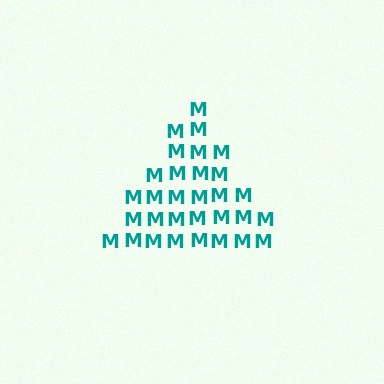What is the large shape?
The large shape is a triangle.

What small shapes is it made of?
It is made of small letter M's.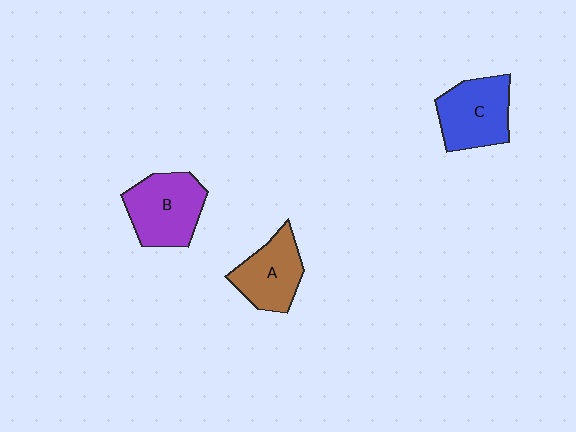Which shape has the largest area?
Shape B (purple).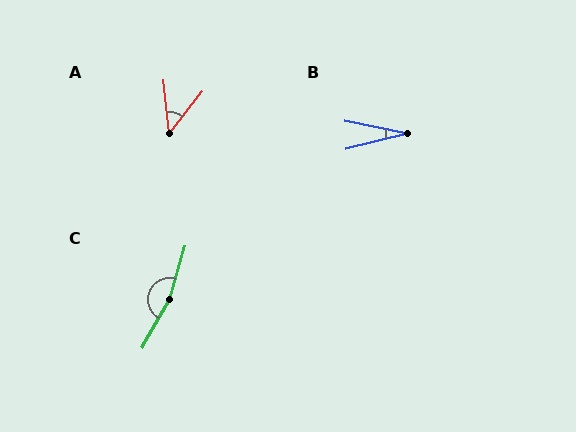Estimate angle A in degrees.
Approximately 44 degrees.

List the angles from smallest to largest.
B (25°), A (44°), C (167°).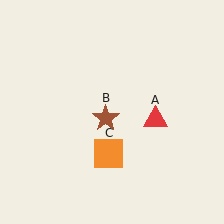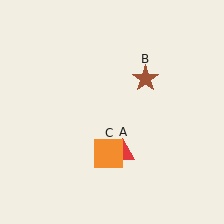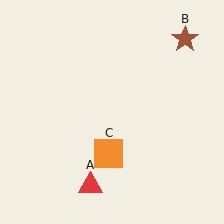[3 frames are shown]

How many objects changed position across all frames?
2 objects changed position: red triangle (object A), brown star (object B).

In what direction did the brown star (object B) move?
The brown star (object B) moved up and to the right.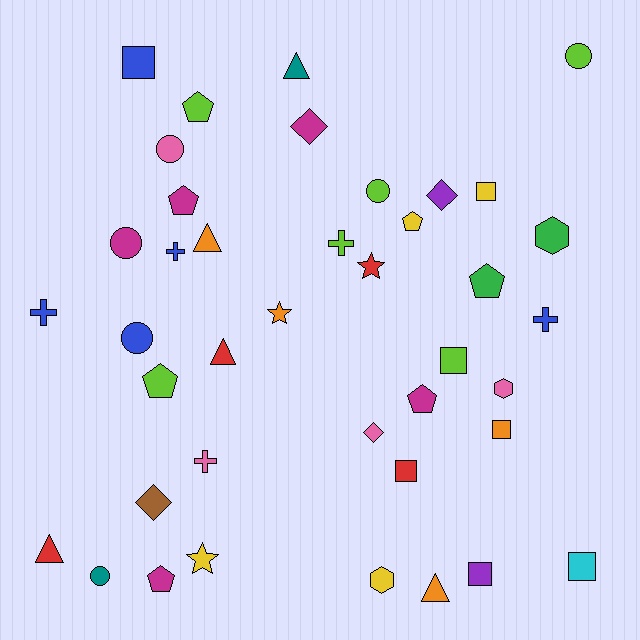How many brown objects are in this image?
There is 1 brown object.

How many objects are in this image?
There are 40 objects.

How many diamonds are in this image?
There are 4 diamonds.